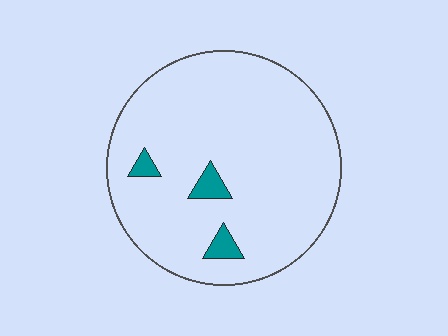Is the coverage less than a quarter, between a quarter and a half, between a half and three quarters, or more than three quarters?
Less than a quarter.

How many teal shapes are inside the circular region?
3.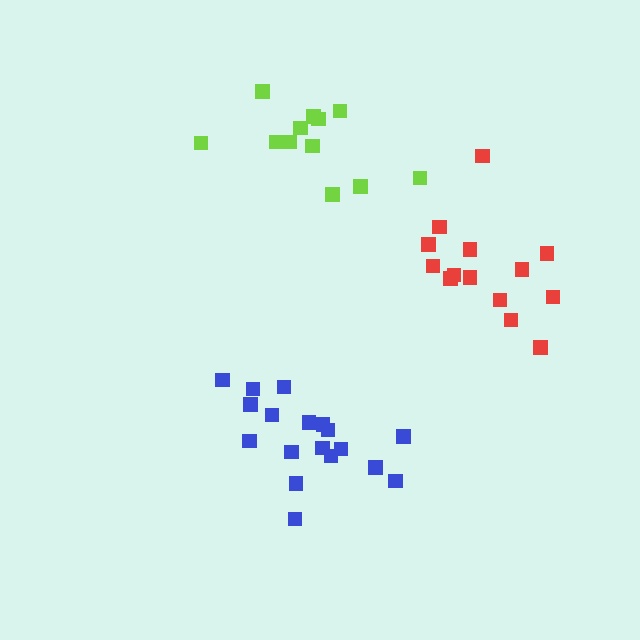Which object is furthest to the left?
The lime cluster is leftmost.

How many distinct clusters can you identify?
There are 3 distinct clusters.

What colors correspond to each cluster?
The clusters are colored: lime, blue, red.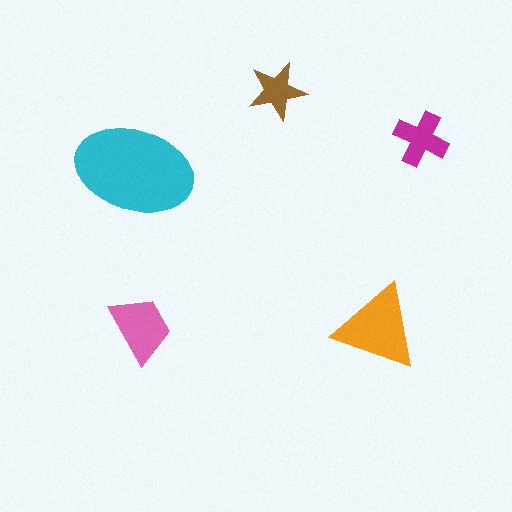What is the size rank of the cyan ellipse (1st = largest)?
1st.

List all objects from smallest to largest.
The brown star, the magenta cross, the pink trapezoid, the orange triangle, the cyan ellipse.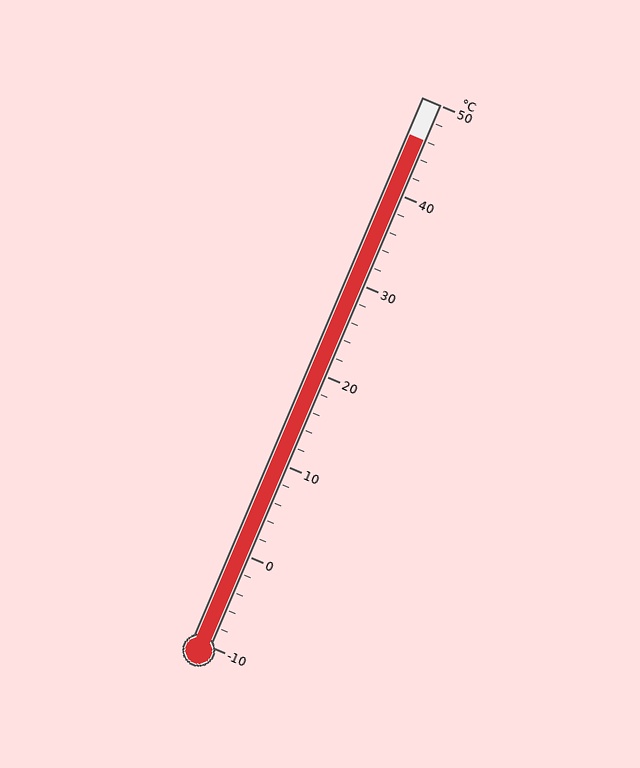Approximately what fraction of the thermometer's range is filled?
The thermometer is filled to approximately 95% of its range.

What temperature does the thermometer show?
The thermometer shows approximately 46°C.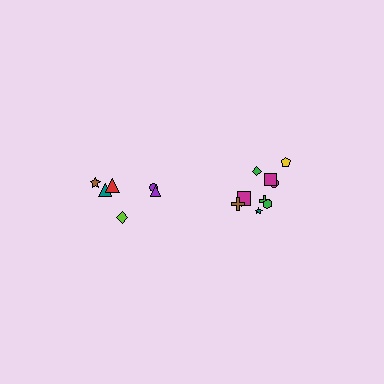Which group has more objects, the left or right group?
The right group.